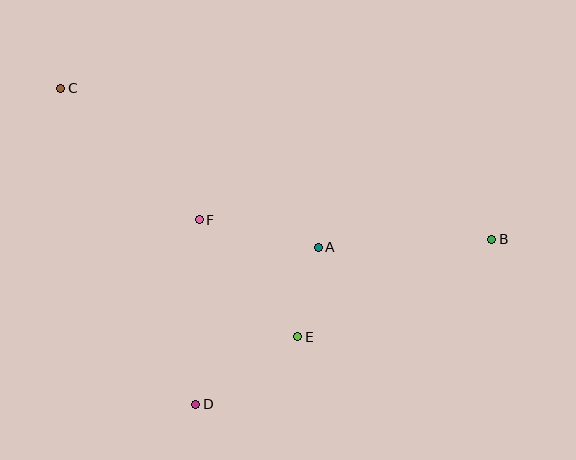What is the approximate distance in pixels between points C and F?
The distance between C and F is approximately 191 pixels.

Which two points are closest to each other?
Points A and E are closest to each other.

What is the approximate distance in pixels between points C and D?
The distance between C and D is approximately 343 pixels.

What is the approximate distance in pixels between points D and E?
The distance between D and E is approximately 122 pixels.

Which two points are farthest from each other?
Points B and C are farthest from each other.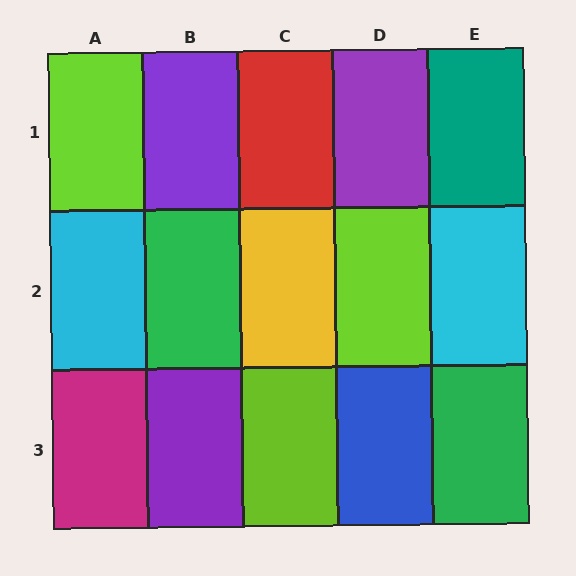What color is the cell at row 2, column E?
Cyan.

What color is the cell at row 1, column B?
Purple.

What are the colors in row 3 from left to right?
Magenta, purple, lime, blue, green.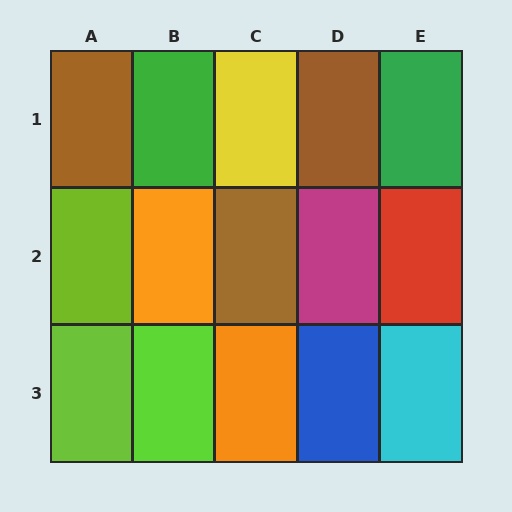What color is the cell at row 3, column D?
Blue.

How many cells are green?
2 cells are green.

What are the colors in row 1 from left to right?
Brown, green, yellow, brown, green.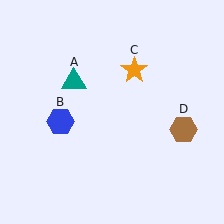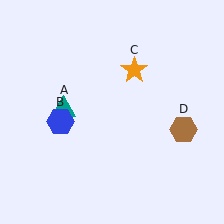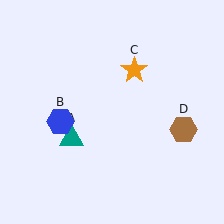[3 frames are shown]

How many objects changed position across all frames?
1 object changed position: teal triangle (object A).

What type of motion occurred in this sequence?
The teal triangle (object A) rotated counterclockwise around the center of the scene.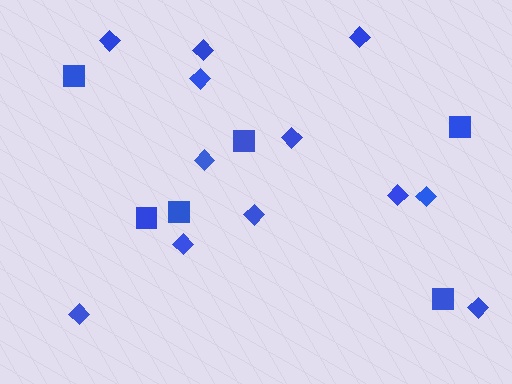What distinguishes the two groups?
There are 2 groups: one group of squares (6) and one group of diamonds (12).